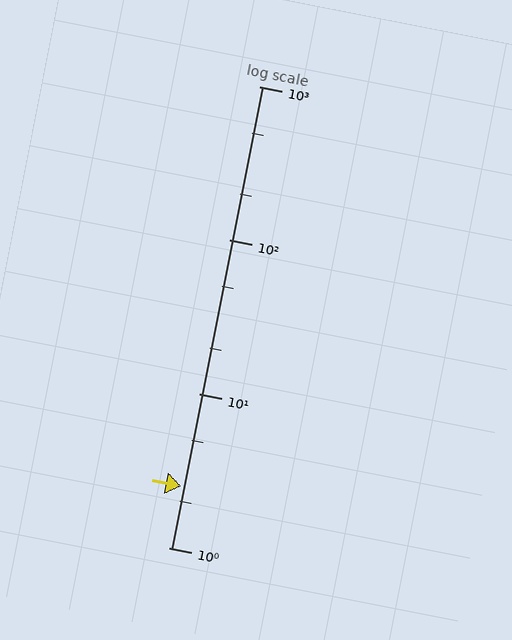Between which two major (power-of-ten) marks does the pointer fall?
The pointer is between 1 and 10.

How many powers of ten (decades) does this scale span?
The scale spans 3 decades, from 1 to 1000.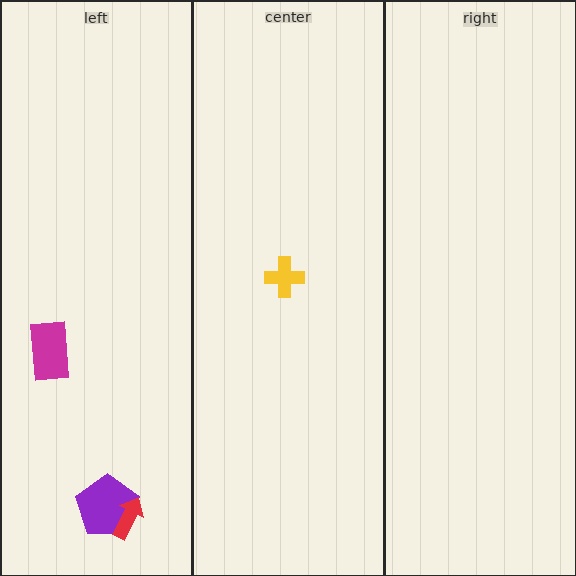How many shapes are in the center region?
1.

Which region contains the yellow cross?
The center region.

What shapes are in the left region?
The purple pentagon, the magenta rectangle, the red arrow.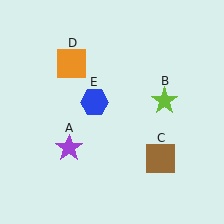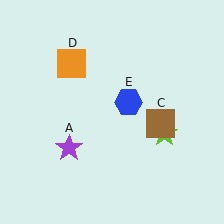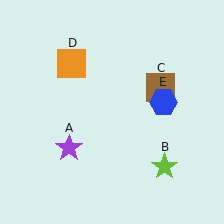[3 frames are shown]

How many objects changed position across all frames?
3 objects changed position: lime star (object B), brown square (object C), blue hexagon (object E).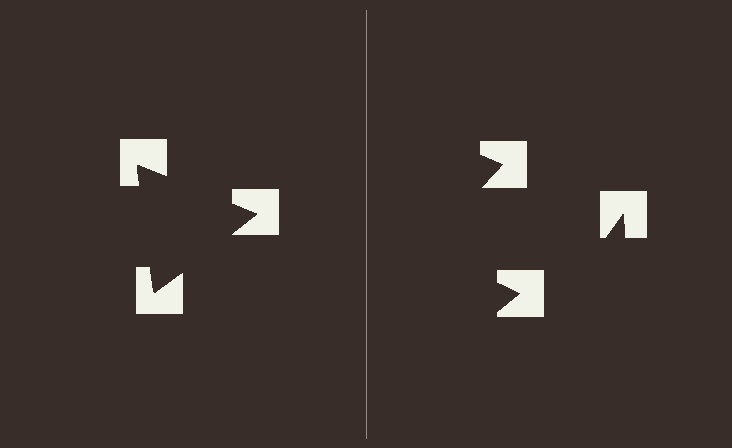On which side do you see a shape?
An illusory triangle appears on the left side. On the right side the wedge cuts are rotated, so no coherent shape forms.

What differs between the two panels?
The notched squares are positioned identically on both sides; only the wedge orientations differ. On the left they align to a triangle; on the right they are misaligned.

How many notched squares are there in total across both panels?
6 — 3 on each side.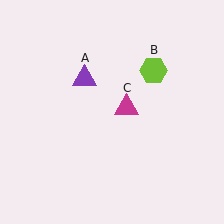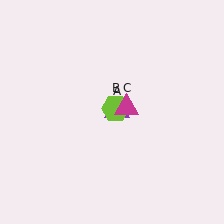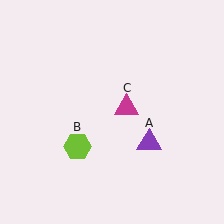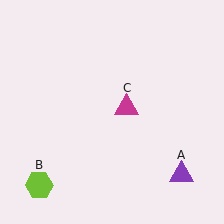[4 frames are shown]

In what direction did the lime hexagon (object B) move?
The lime hexagon (object B) moved down and to the left.